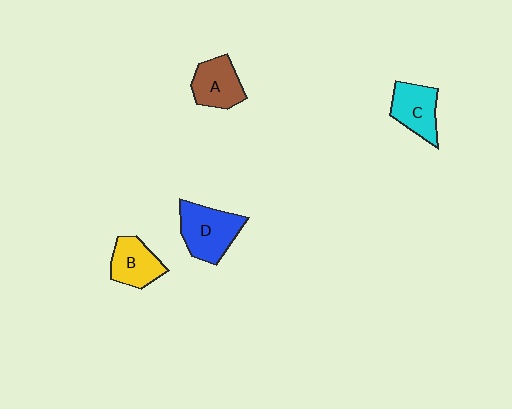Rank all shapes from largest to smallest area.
From largest to smallest: D (blue), C (cyan), A (brown), B (yellow).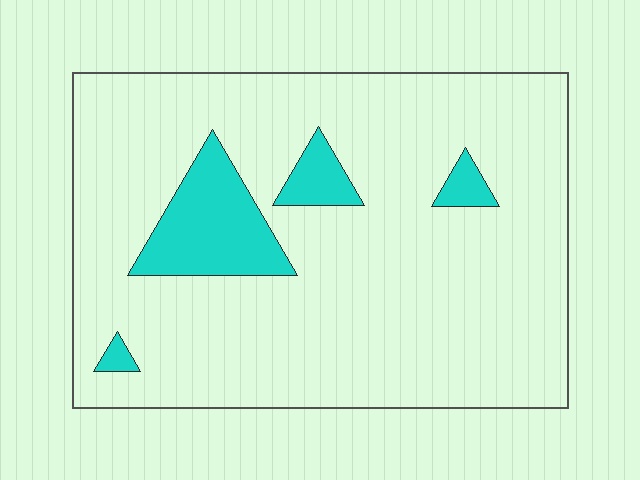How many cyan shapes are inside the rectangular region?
4.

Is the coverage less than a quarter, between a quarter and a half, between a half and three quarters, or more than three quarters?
Less than a quarter.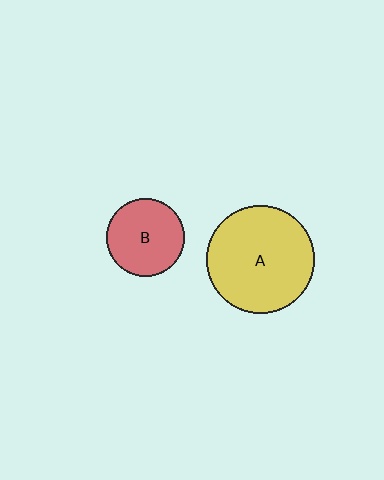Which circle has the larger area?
Circle A (yellow).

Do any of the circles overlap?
No, none of the circles overlap.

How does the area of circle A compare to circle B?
Approximately 1.9 times.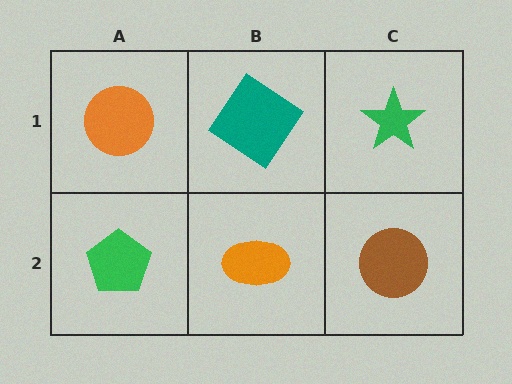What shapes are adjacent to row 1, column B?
An orange ellipse (row 2, column B), an orange circle (row 1, column A), a green star (row 1, column C).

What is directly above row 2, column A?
An orange circle.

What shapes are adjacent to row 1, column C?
A brown circle (row 2, column C), a teal diamond (row 1, column B).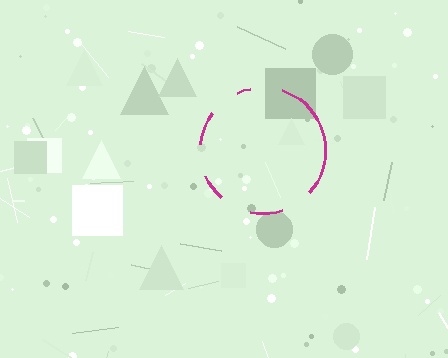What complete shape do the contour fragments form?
The contour fragments form a circle.